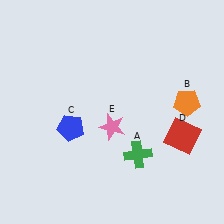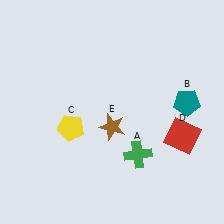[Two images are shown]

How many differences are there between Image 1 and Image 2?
There are 3 differences between the two images.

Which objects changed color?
B changed from orange to teal. C changed from blue to yellow. E changed from pink to brown.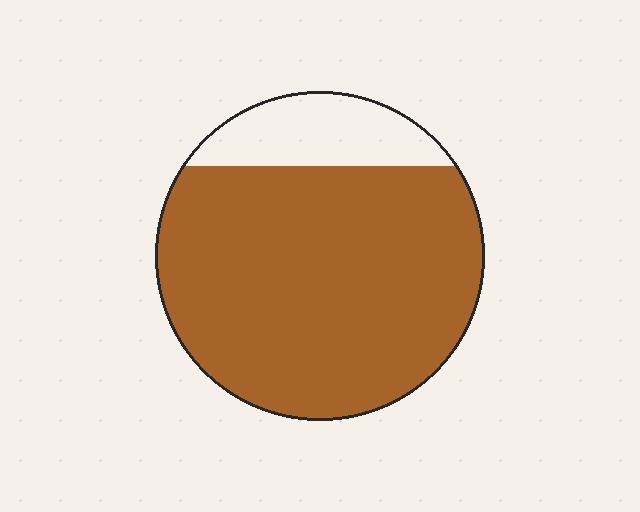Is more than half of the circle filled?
Yes.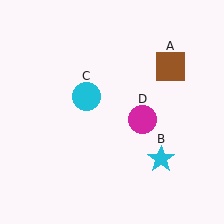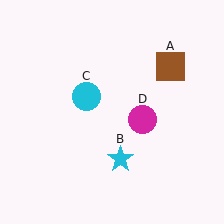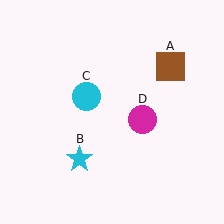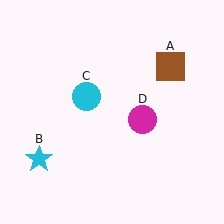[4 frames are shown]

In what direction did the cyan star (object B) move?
The cyan star (object B) moved left.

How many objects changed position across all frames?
1 object changed position: cyan star (object B).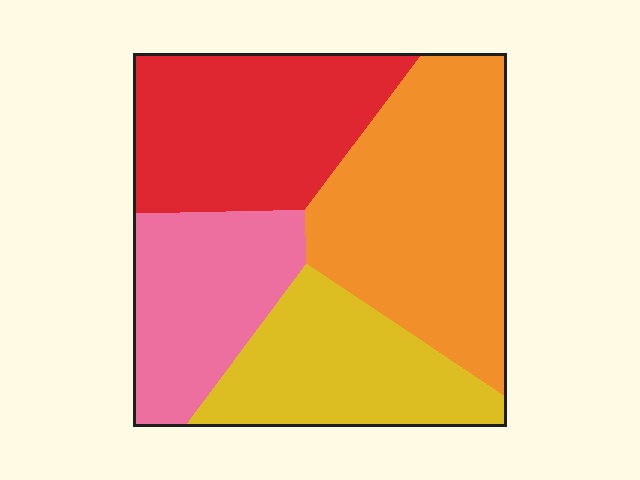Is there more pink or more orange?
Orange.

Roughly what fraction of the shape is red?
Red covers 26% of the shape.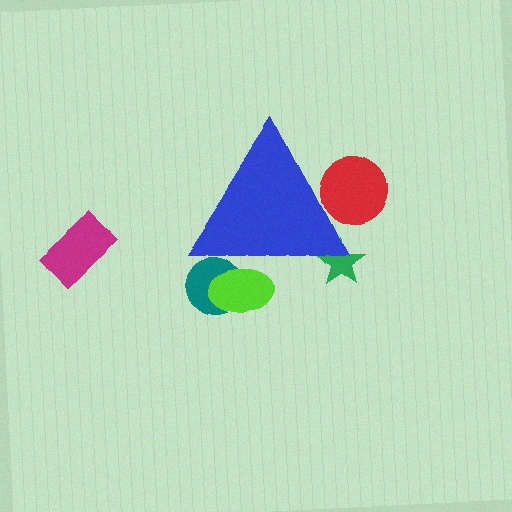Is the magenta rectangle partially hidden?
No, the magenta rectangle is fully visible.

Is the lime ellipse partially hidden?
Yes, the lime ellipse is partially hidden behind the blue triangle.